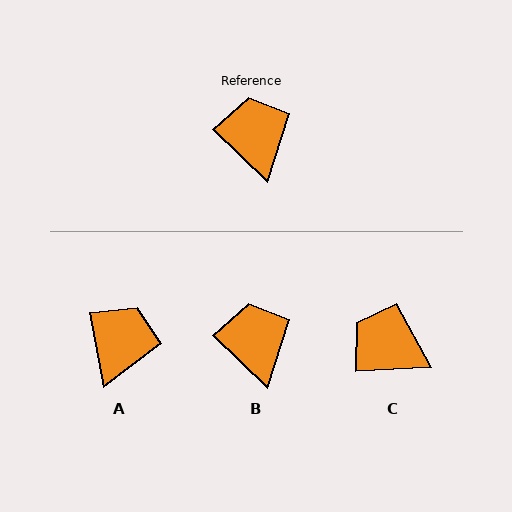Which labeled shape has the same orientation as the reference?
B.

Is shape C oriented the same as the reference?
No, it is off by about 47 degrees.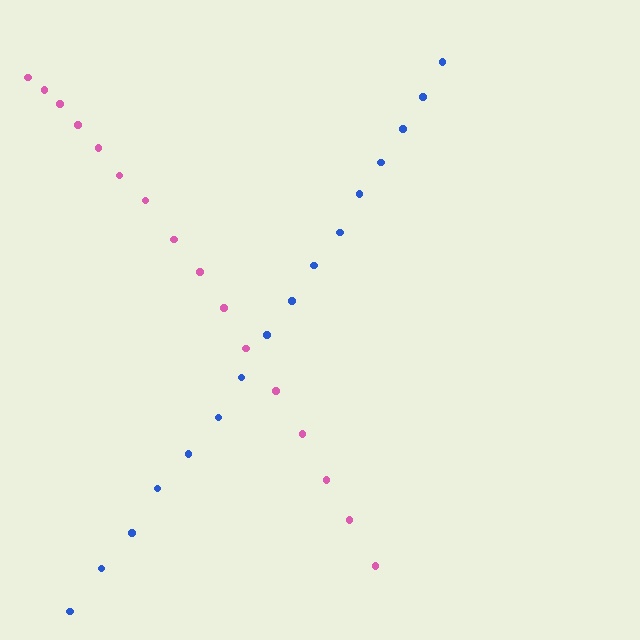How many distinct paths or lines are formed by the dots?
There are 2 distinct paths.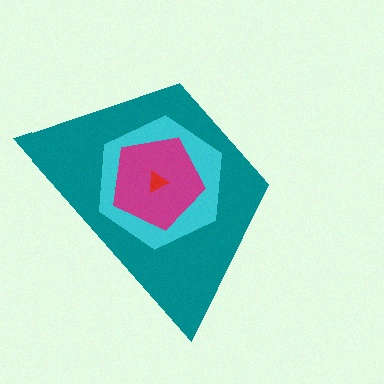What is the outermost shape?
The teal trapezoid.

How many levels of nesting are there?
4.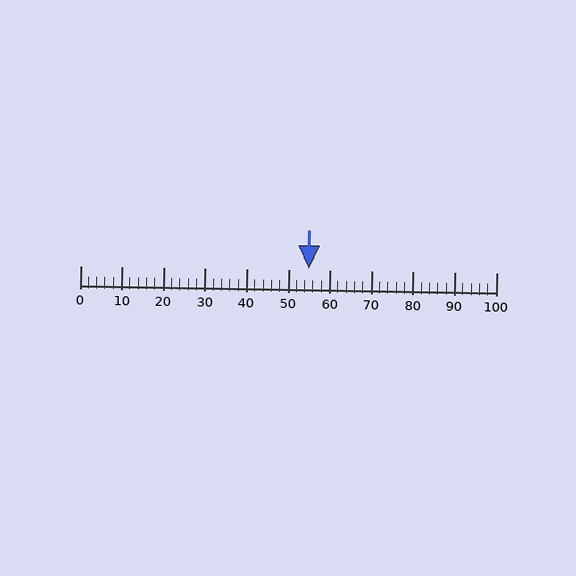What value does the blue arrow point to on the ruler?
The blue arrow points to approximately 55.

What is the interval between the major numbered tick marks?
The major tick marks are spaced 10 units apart.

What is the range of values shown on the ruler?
The ruler shows values from 0 to 100.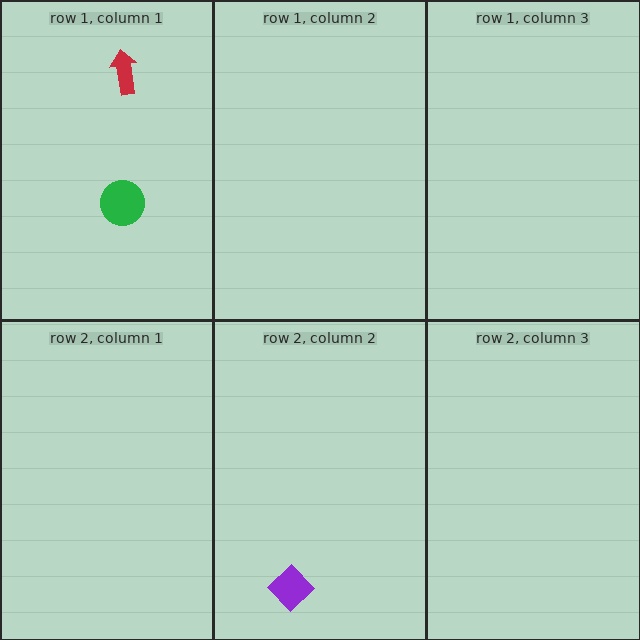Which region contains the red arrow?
The row 1, column 1 region.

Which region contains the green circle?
The row 1, column 1 region.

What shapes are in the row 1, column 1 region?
The red arrow, the green circle.